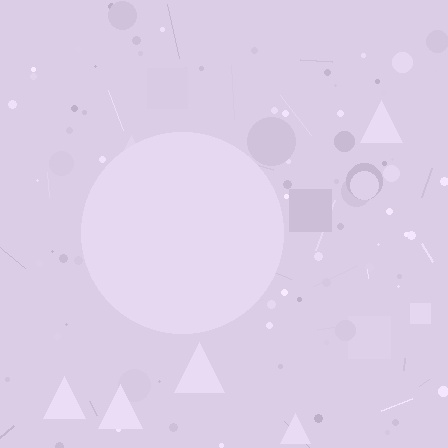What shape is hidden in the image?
A circle is hidden in the image.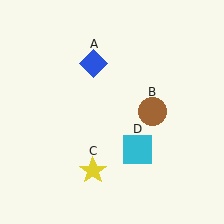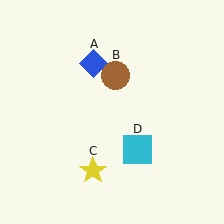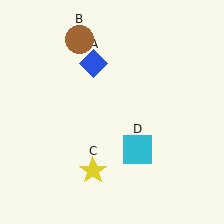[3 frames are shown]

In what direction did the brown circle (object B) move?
The brown circle (object B) moved up and to the left.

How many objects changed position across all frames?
1 object changed position: brown circle (object B).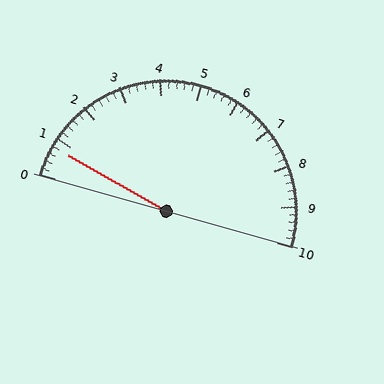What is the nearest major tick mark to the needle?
The nearest major tick mark is 1.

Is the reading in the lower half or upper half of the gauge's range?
The reading is in the lower half of the range (0 to 10).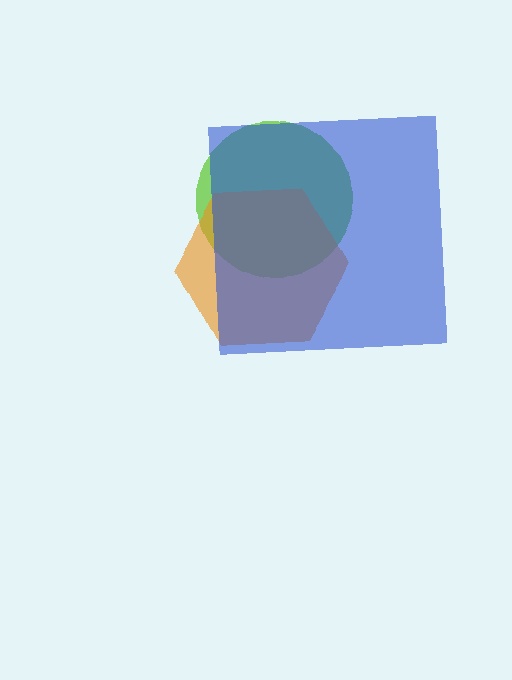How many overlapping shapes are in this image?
There are 3 overlapping shapes in the image.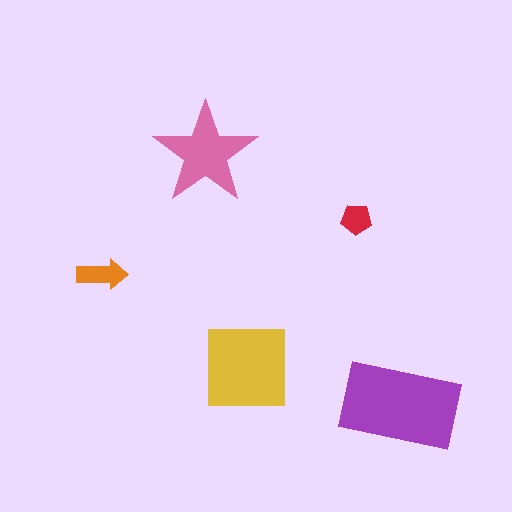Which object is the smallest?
The red pentagon.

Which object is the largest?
The purple rectangle.